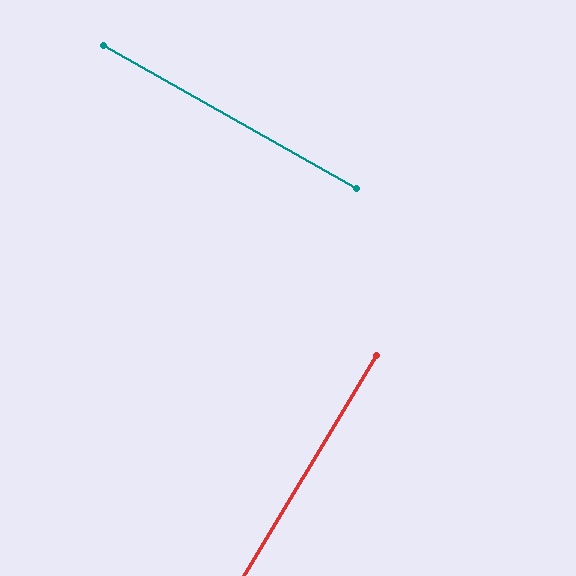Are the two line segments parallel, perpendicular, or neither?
Perpendicular — they meet at approximately 89°.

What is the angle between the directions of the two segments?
Approximately 89 degrees.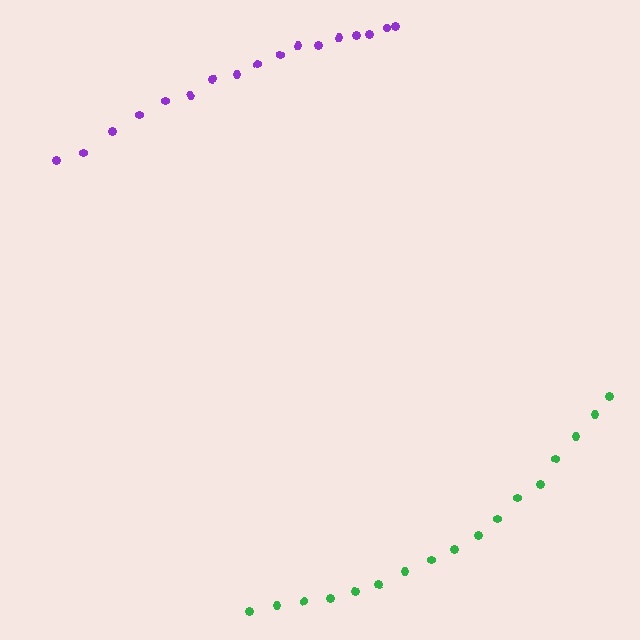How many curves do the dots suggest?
There are 2 distinct paths.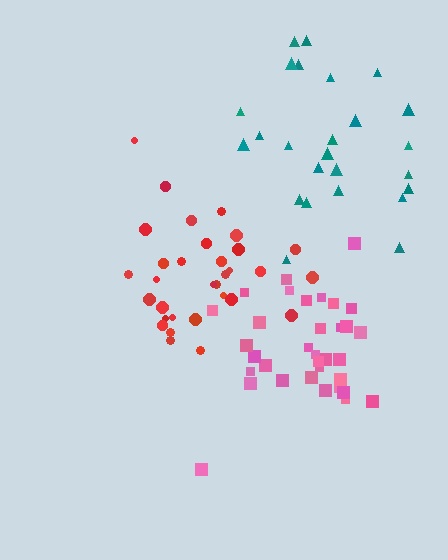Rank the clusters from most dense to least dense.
pink, red, teal.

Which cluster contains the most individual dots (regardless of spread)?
Pink (34).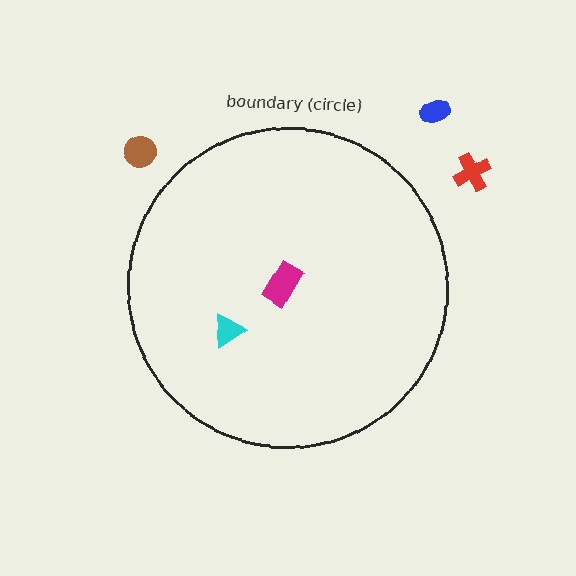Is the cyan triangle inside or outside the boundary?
Inside.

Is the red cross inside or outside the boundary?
Outside.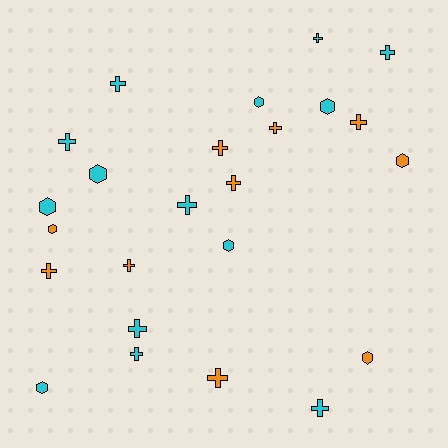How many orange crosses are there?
There are 7 orange crosses.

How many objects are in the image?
There are 24 objects.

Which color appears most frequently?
Cyan, with 14 objects.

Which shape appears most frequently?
Cross, with 15 objects.